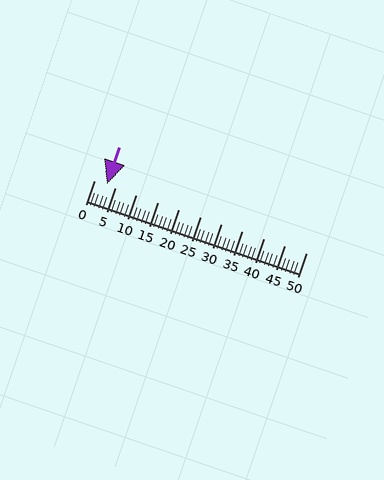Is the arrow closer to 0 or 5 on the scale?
The arrow is closer to 5.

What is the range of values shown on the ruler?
The ruler shows values from 0 to 50.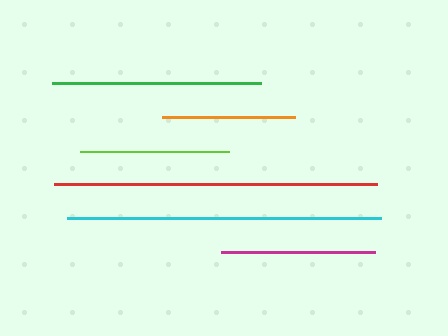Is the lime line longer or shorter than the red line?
The red line is longer than the lime line.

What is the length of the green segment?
The green segment is approximately 209 pixels long.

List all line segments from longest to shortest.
From longest to shortest: red, cyan, green, magenta, lime, orange.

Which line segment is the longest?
The red line is the longest at approximately 323 pixels.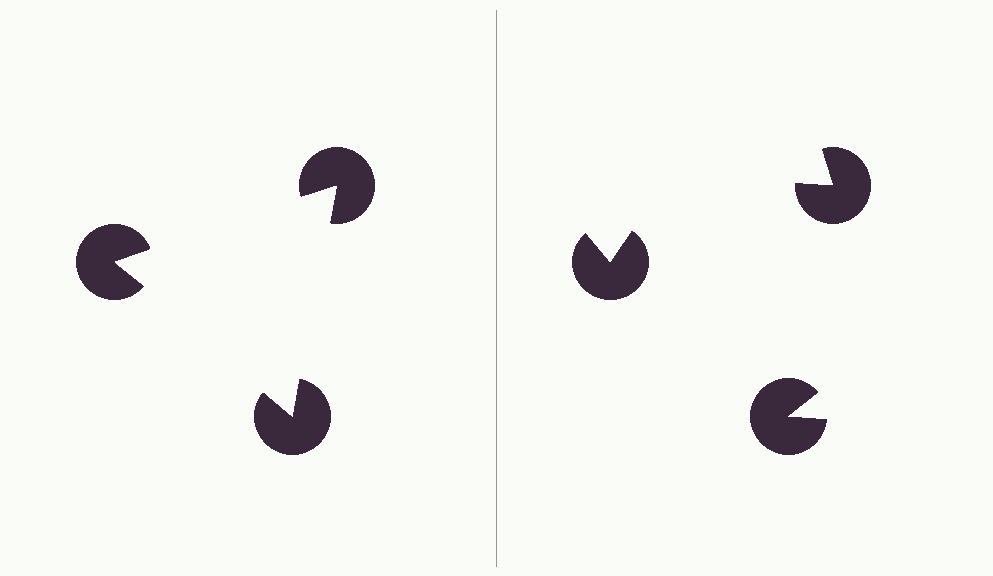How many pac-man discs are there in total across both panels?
6 — 3 on each side.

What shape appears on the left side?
An illusory triangle.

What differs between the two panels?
The pac-man discs are positioned identically on both sides; only the wedge orientations differ. On the left they align to a triangle; on the right they are misaligned.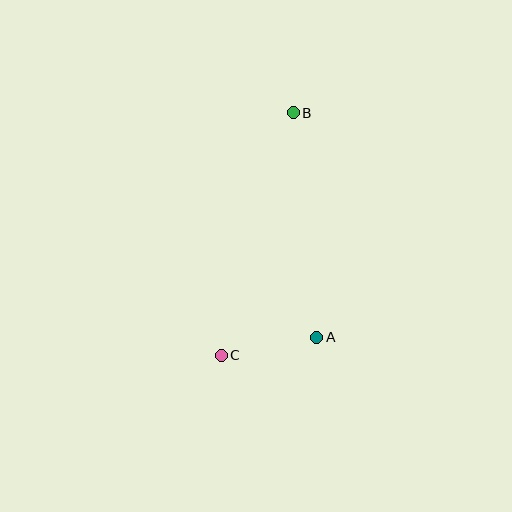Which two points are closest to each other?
Points A and C are closest to each other.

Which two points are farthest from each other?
Points B and C are farthest from each other.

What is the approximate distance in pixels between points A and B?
The distance between A and B is approximately 226 pixels.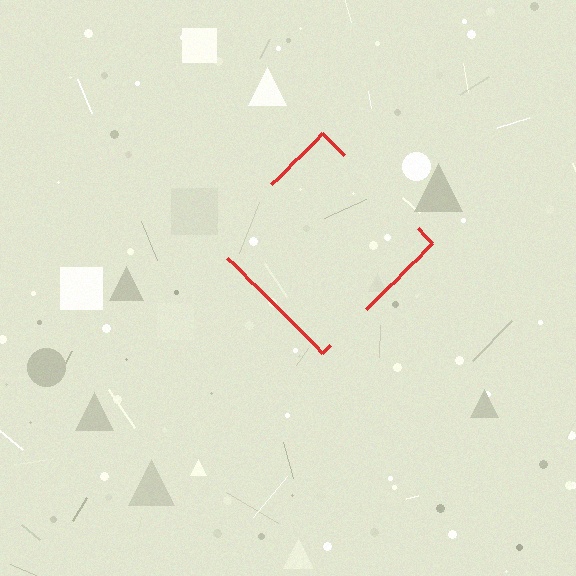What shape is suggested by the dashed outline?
The dashed outline suggests a diamond.